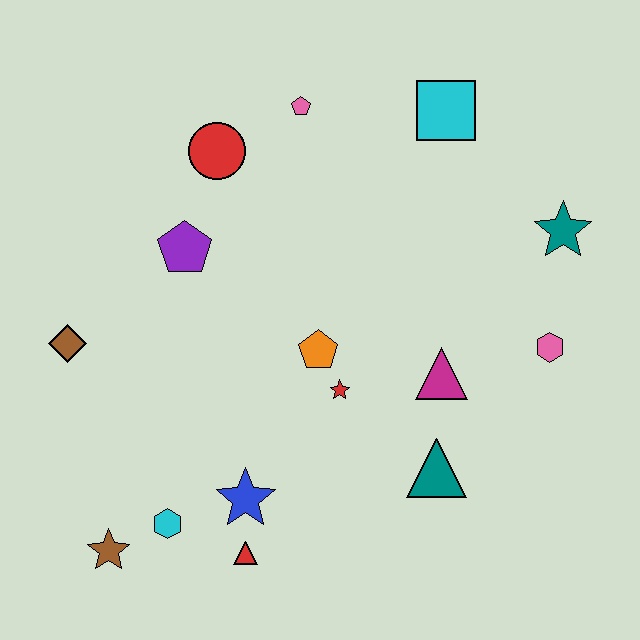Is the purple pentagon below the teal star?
Yes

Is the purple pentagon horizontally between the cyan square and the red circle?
No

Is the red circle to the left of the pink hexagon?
Yes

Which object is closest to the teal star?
The pink hexagon is closest to the teal star.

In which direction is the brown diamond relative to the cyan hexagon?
The brown diamond is above the cyan hexagon.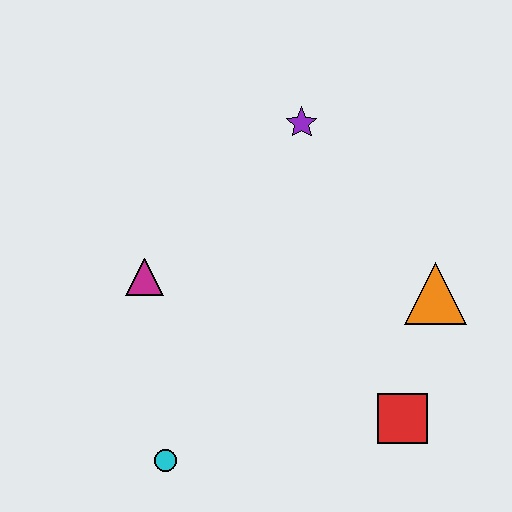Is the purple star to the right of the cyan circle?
Yes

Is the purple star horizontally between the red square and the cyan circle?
Yes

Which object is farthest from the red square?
The purple star is farthest from the red square.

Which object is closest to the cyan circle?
The magenta triangle is closest to the cyan circle.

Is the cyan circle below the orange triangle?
Yes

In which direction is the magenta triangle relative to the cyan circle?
The magenta triangle is above the cyan circle.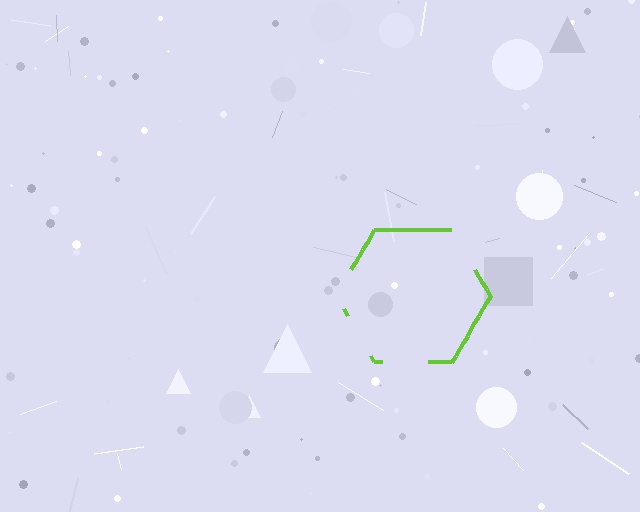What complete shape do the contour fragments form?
The contour fragments form a hexagon.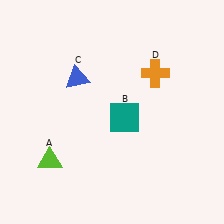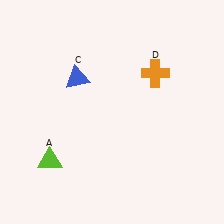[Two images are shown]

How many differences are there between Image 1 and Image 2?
There is 1 difference between the two images.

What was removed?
The teal square (B) was removed in Image 2.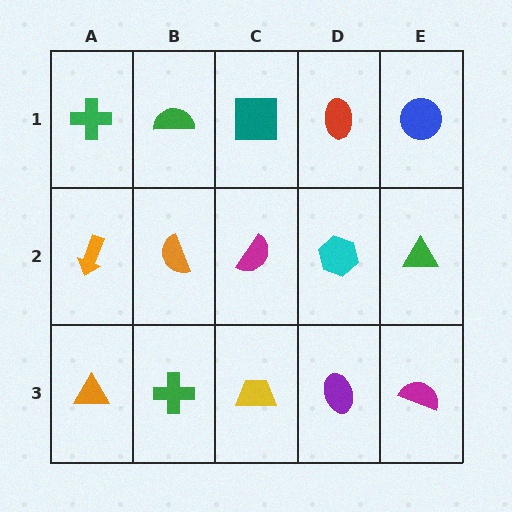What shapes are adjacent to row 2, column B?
A green semicircle (row 1, column B), a green cross (row 3, column B), an orange arrow (row 2, column A), a magenta semicircle (row 2, column C).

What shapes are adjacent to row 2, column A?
A green cross (row 1, column A), an orange triangle (row 3, column A), an orange semicircle (row 2, column B).